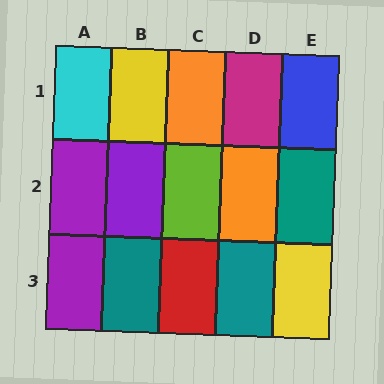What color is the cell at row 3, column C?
Red.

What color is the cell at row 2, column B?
Purple.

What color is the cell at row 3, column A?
Purple.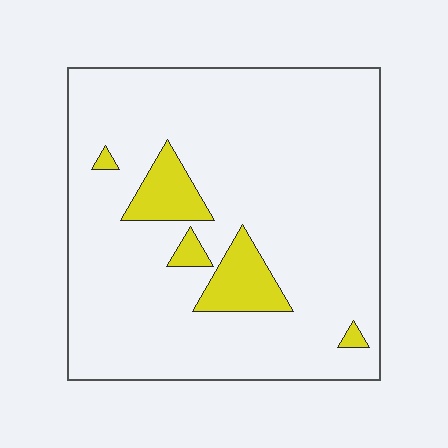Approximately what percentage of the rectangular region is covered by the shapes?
Approximately 10%.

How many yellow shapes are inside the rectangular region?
5.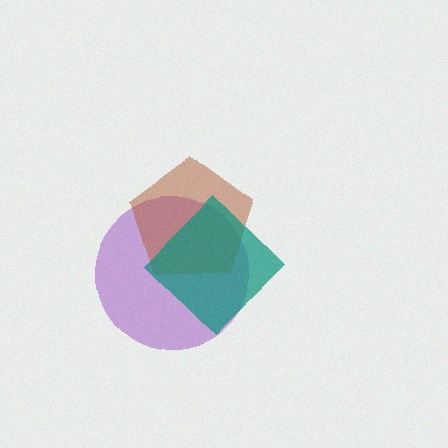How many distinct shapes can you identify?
There are 3 distinct shapes: a purple circle, a brown pentagon, a teal diamond.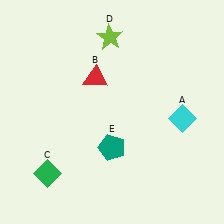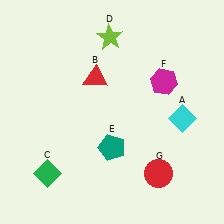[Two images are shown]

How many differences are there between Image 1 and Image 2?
There are 2 differences between the two images.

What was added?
A magenta hexagon (F), a red circle (G) were added in Image 2.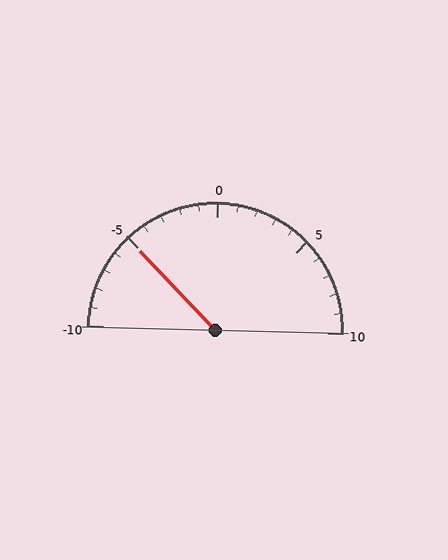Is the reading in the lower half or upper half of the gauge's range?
The reading is in the lower half of the range (-10 to 10).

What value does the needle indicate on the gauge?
The needle indicates approximately -5.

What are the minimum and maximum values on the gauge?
The gauge ranges from -10 to 10.